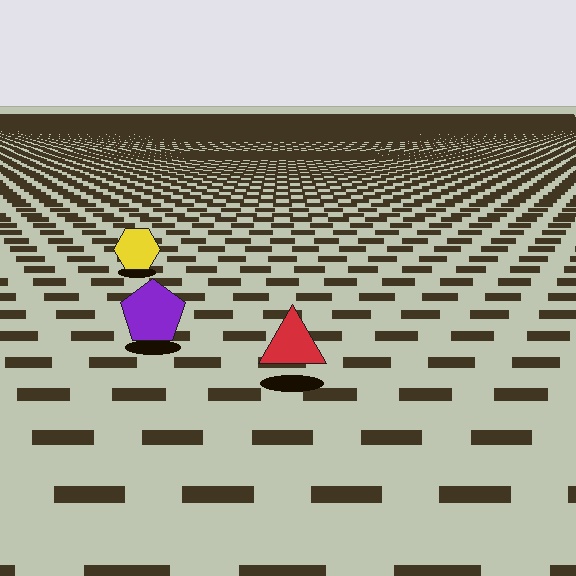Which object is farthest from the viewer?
The yellow hexagon is farthest from the viewer. It appears smaller and the ground texture around it is denser.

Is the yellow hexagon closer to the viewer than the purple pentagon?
No. The purple pentagon is closer — you can tell from the texture gradient: the ground texture is coarser near it.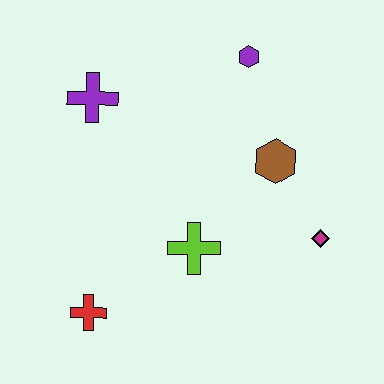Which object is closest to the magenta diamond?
The brown hexagon is closest to the magenta diamond.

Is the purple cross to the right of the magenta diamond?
No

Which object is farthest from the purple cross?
The magenta diamond is farthest from the purple cross.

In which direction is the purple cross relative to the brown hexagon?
The purple cross is to the left of the brown hexagon.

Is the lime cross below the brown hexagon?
Yes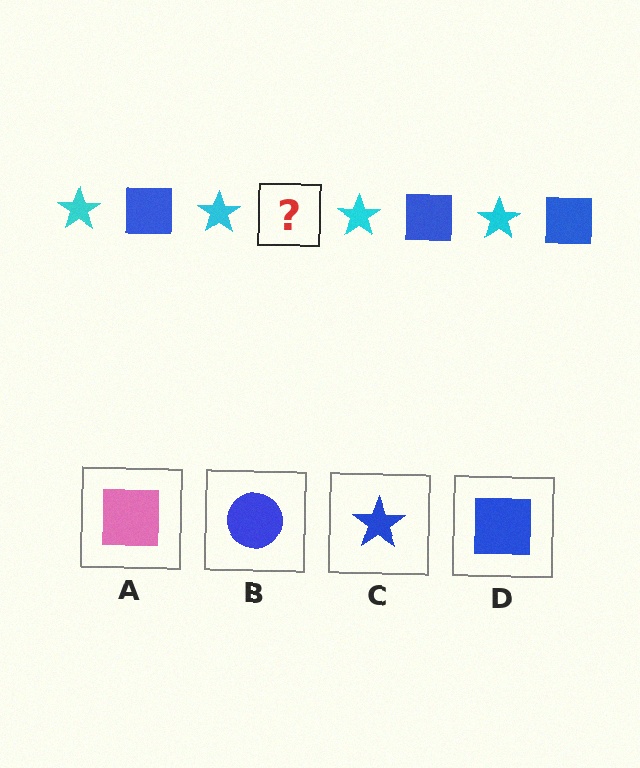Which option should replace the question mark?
Option D.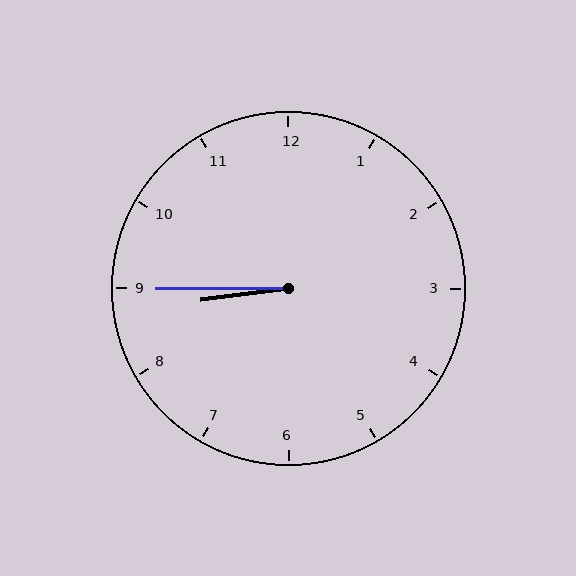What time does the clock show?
8:45.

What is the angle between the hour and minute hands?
Approximately 8 degrees.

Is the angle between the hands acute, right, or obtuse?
It is acute.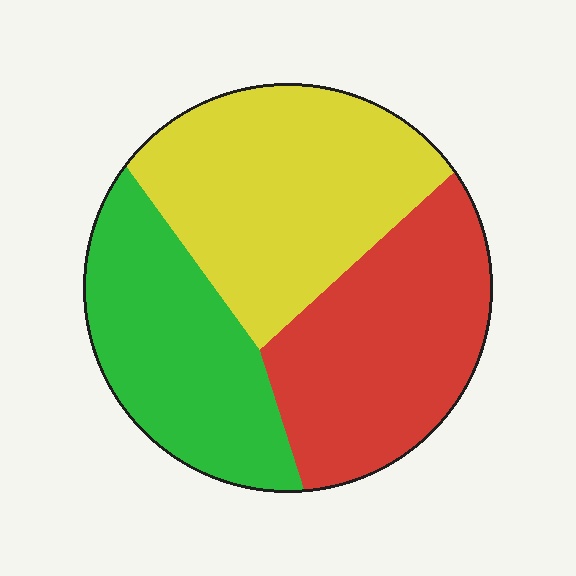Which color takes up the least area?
Green, at roughly 30%.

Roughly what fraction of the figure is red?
Red covers 33% of the figure.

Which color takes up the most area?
Yellow, at roughly 40%.